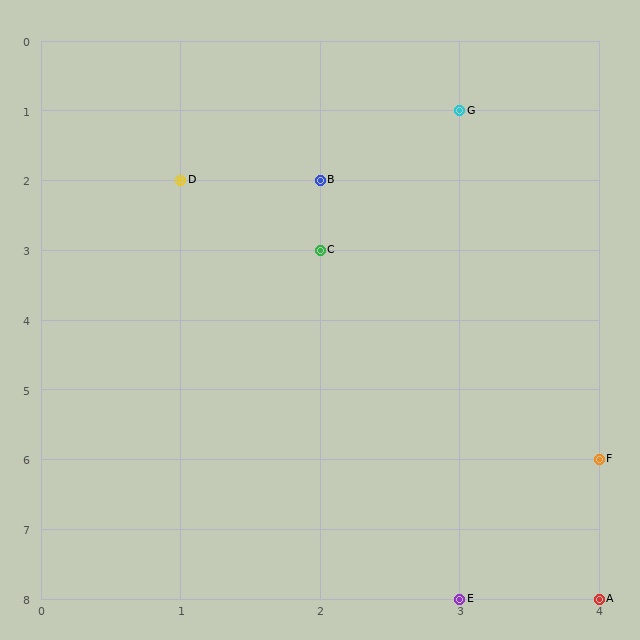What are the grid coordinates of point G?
Point G is at grid coordinates (3, 1).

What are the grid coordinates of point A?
Point A is at grid coordinates (4, 8).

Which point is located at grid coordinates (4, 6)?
Point F is at (4, 6).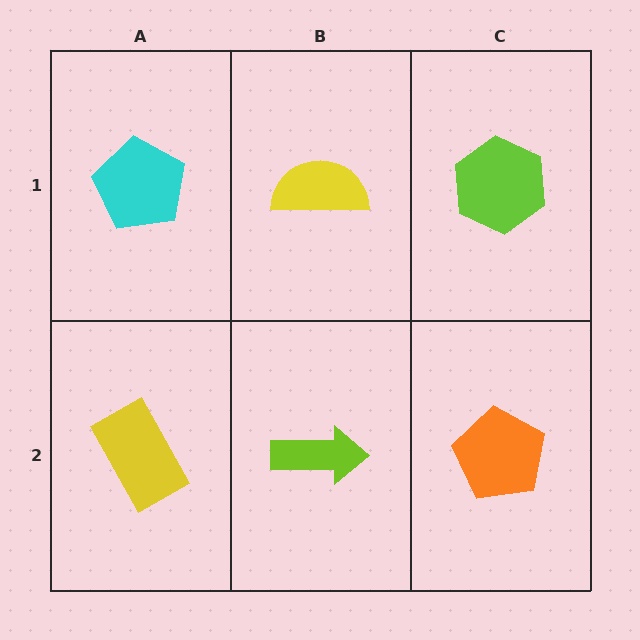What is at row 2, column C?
An orange pentagon.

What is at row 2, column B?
A lime arrow.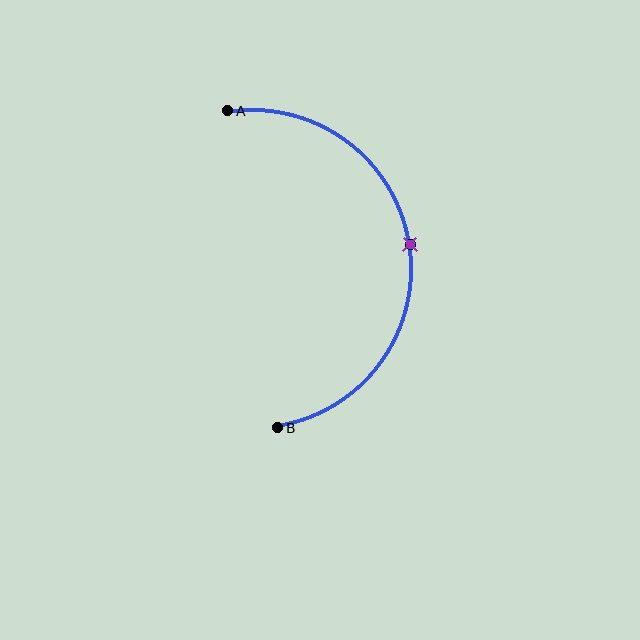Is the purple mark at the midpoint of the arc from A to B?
Yes. The purple mark lies on the arc at equal arc-length from both A and B — it is the arc midpoint.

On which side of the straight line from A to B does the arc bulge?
The arc bulges to the right of the straight line connecting A and B.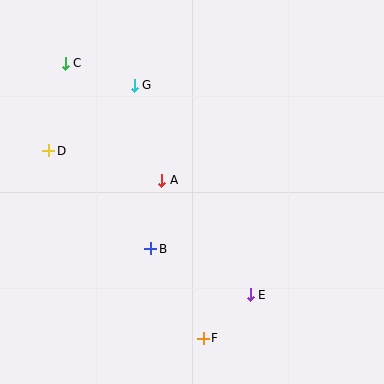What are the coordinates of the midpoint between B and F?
The midpoint between B and F is at (177, 294).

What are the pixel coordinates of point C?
Point C is at (65, 63).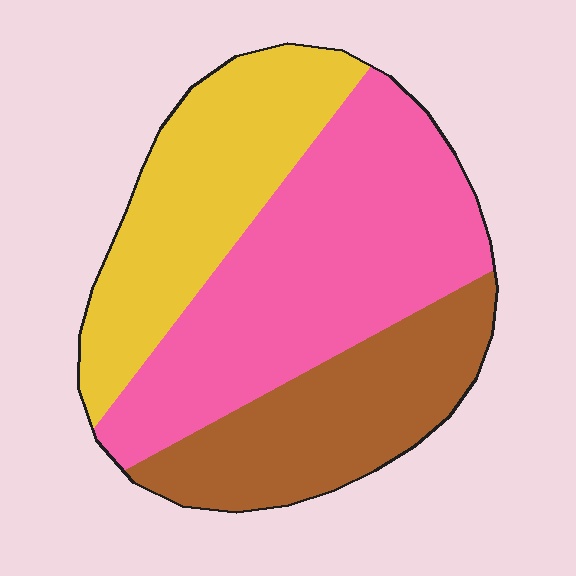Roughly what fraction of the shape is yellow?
Yellow covers about 30% of the shape.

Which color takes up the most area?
Pink, at roughly 45%.